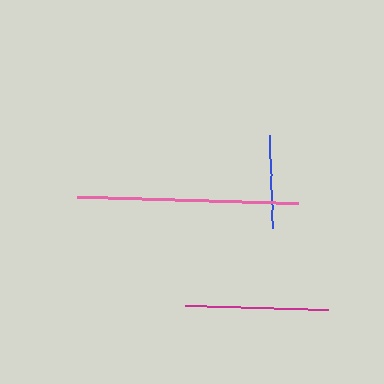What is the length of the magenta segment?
The magenta segment is approximately 143 pixels long.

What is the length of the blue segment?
The blue segment is approximately 94 pixels long.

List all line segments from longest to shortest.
From longest to shortest: pink, magenta, blue.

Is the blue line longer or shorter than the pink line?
The pink line is longer than the blue line.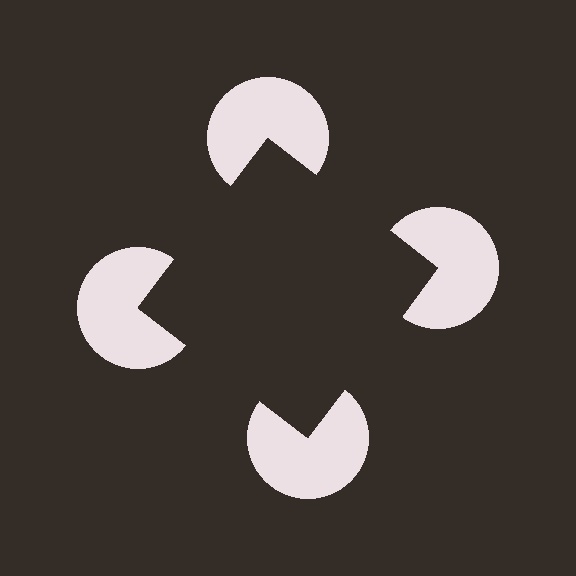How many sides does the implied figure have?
4 sides.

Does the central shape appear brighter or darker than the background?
It typically appears slightly darker than the background, even though no actual brightness change is drawn.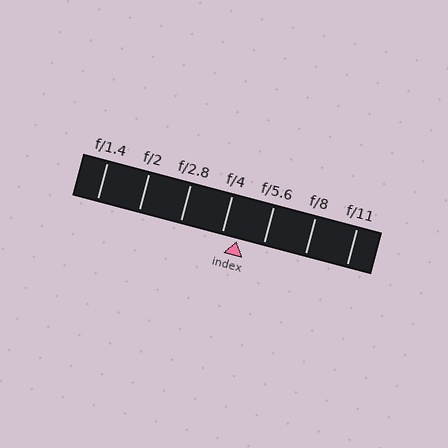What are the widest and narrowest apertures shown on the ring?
The widest aperture shown is f/1.4 and the narrowest is f/11.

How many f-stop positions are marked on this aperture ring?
There are 7 f-stop positions marked.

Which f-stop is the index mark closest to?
The index mark is closest to f/4.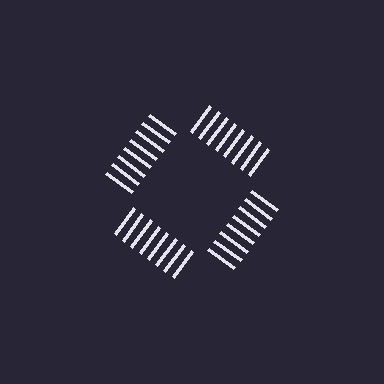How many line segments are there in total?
32 — 8 along each of the 4 edges.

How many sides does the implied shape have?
4 sides — the line-ends trace a square.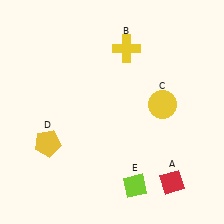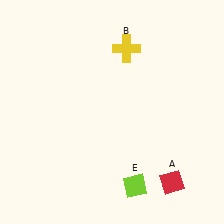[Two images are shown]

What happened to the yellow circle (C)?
The yellow circle (C) was removed in Image 2. It was in the top-right area of Image 1.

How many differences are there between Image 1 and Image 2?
There are 2 differences between the two images.